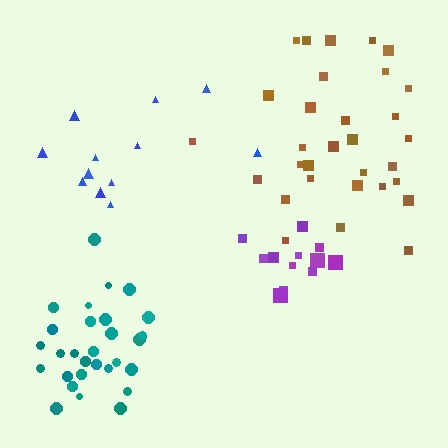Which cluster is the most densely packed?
Teal.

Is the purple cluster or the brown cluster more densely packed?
Purple.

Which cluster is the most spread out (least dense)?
Blue.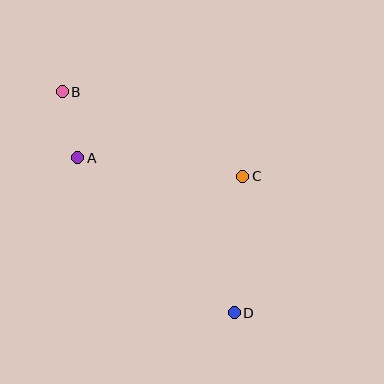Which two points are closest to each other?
Points A and B are closest to each other.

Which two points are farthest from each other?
Points B and D are farthest from each other.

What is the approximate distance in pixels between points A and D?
The distance between A and D is approximately 221 pixels.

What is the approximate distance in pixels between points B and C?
The distance between B and C is approximately 200 pixels.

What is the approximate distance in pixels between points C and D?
The distance between C and D is approximately 137 pixels.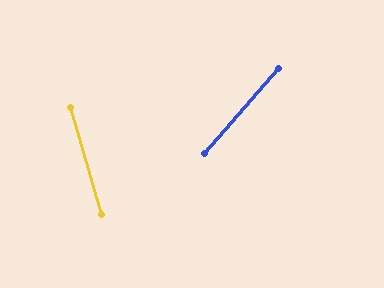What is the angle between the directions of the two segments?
Approximately 57 degrees.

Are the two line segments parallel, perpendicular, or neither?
Neither parallel nor perpendicular — they differ by about 57°.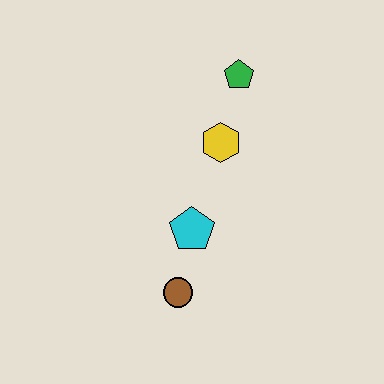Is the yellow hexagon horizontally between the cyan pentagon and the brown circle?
No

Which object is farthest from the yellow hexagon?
The brown circle is farthest from the yellow hexagon.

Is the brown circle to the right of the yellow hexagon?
No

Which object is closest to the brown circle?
The cyan pentagon is closest to the brown circle.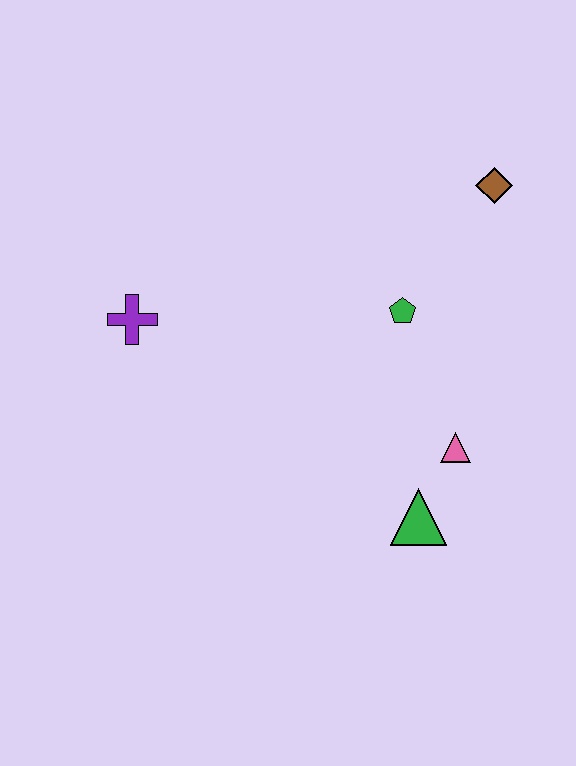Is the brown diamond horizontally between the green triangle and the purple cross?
No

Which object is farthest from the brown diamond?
The purple cross is farthest from the brown diamond.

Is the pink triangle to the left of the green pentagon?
No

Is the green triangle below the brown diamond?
Yes